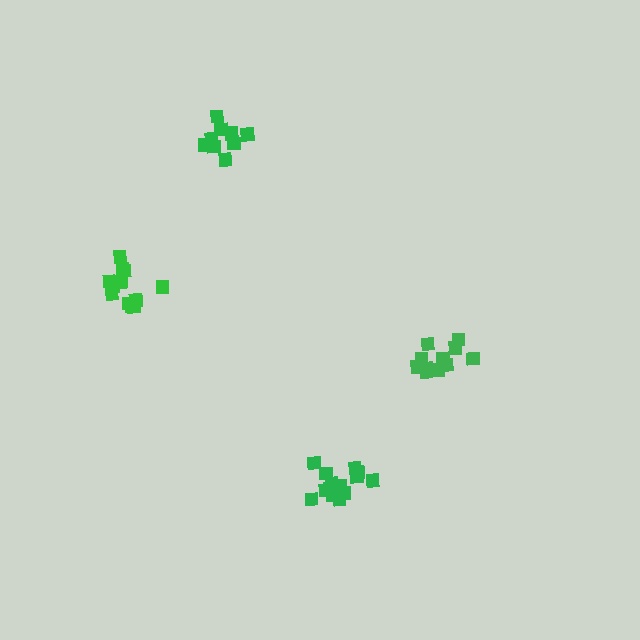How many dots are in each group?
Group 1: 13 dots, Group 2: 9 dots, Group 3: 15 dots, Group 4: 11 dots (48 total).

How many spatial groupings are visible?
There are 4 spatial groupings.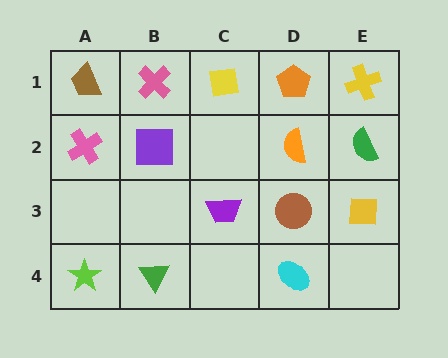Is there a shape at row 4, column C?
No, that cell is empty.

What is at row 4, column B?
A green triangle.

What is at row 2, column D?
An orange semicircle.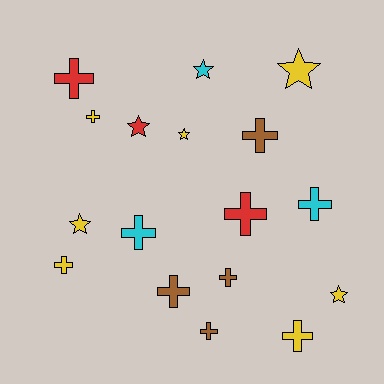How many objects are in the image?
There are 17 objects.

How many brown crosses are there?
There are 4 brown crosses.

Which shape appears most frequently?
Cross, with 11 objects.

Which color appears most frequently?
Yellow, with 7 objects.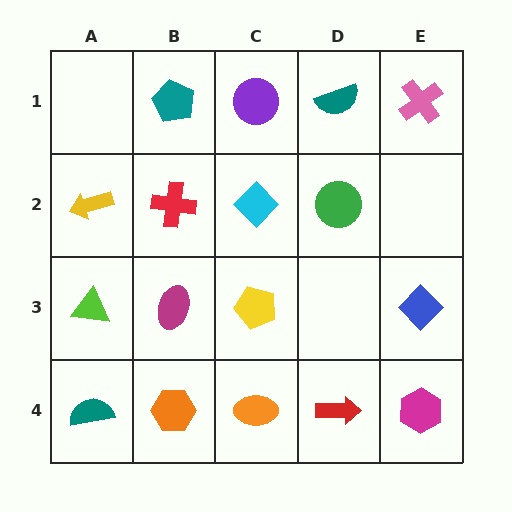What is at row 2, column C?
A cyan diamond.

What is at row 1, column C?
A purple circle.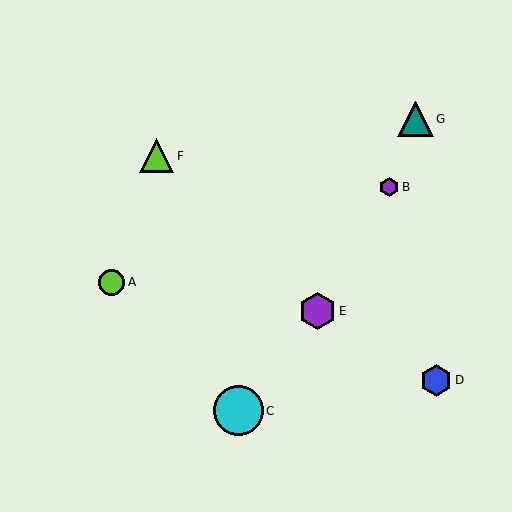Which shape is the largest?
The cyan circle (labeled C) is the largest.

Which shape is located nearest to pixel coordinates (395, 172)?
The purple hexagon (labeled B) at (389, 187) is nearest to that location.